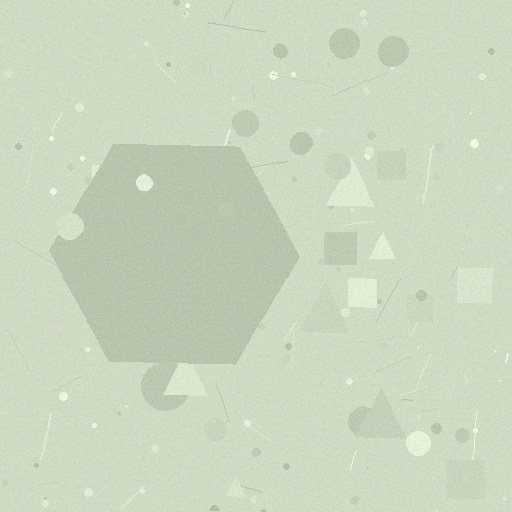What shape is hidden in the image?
A hexagon is hidden in the image.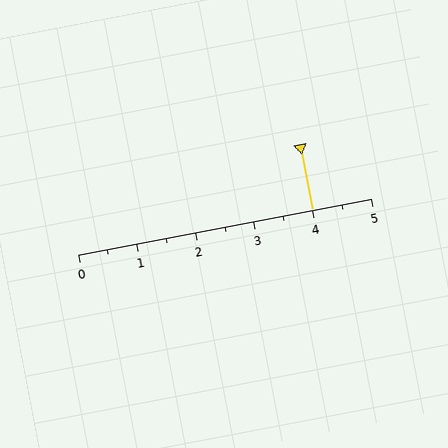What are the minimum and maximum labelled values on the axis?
The axis runs from 0 to 5.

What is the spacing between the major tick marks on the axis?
The major ticks are spaced 1 apart.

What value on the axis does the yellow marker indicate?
The marker indicates approximately 4.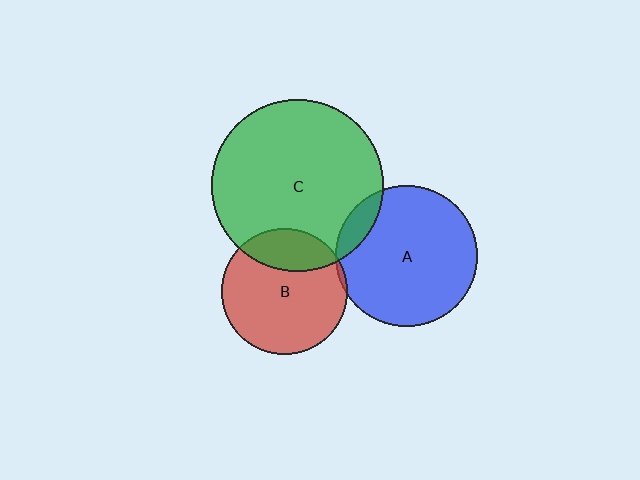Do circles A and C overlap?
Yes.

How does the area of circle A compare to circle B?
Approximately 1.3 times.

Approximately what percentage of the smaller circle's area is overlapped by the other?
Approximately 10%.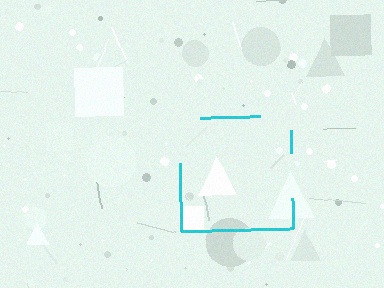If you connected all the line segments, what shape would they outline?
They would outline a square.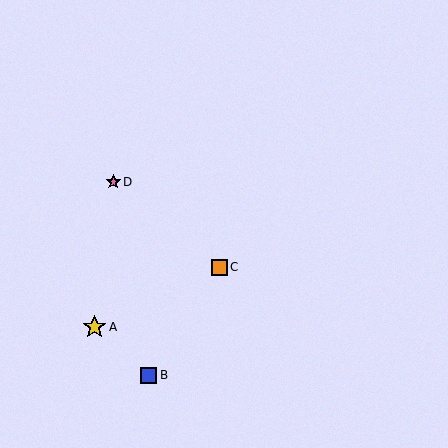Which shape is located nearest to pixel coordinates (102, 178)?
The pink star (labeled D) at (113, 182) is nearest to that location.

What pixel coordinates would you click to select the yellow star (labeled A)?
Click at (94, 327) to select the yellow star A.